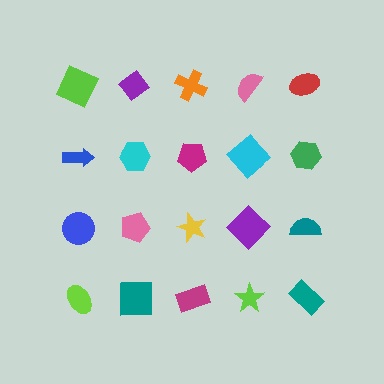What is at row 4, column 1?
A lime ellipse.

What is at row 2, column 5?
A green hexagon.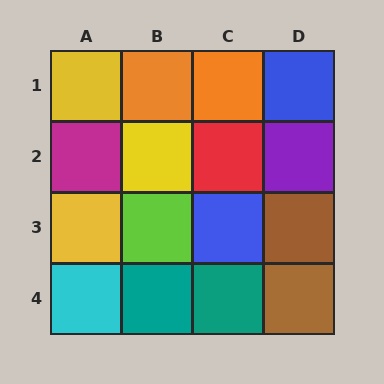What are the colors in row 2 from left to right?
Magenta, yellow, red, purple.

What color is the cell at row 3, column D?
Brown.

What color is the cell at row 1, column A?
Yellow.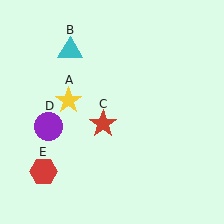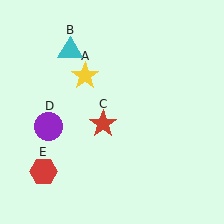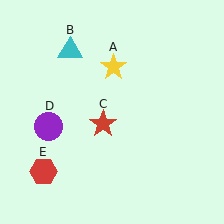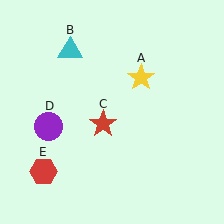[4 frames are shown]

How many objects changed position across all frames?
1 object changed position: yellow star (object A).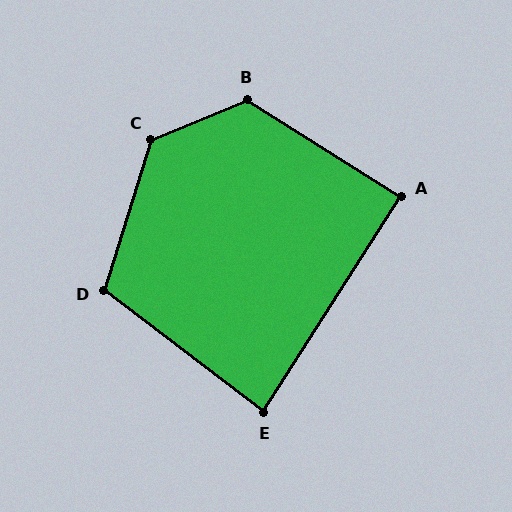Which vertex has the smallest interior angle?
E, at approximately 85 degrees.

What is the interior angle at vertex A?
Approximately 90 degrees (approximately right).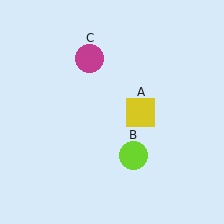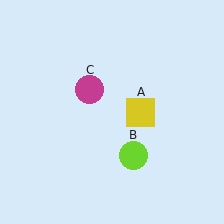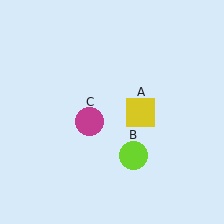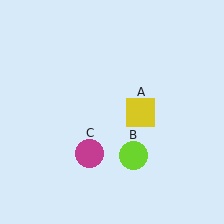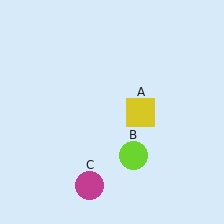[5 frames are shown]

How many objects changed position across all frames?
1 object changed position: magenta circle (object C).